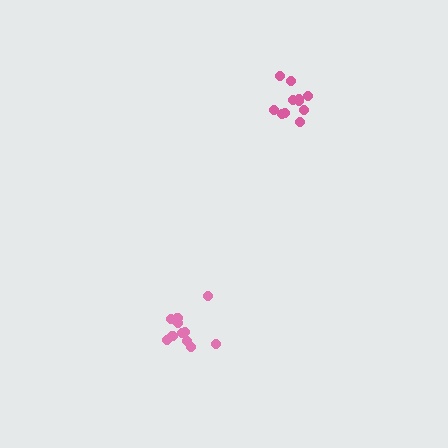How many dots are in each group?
Group 1: 11 dots, Group 2: 11 dots (22 total).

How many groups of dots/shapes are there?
There are 2 groups.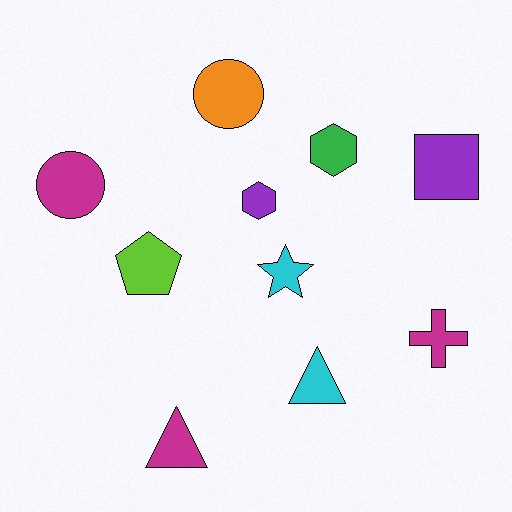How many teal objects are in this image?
There are no teal objects.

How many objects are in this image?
There are 10 objects.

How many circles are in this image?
There are 2 circles.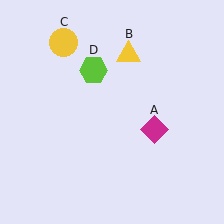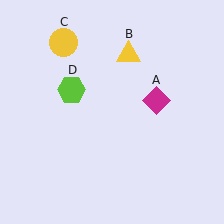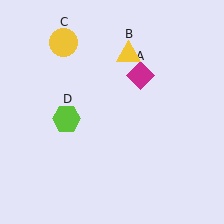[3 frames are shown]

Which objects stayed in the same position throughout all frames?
Yellow triangle (object B) and yellow circle (object C) remained stationary.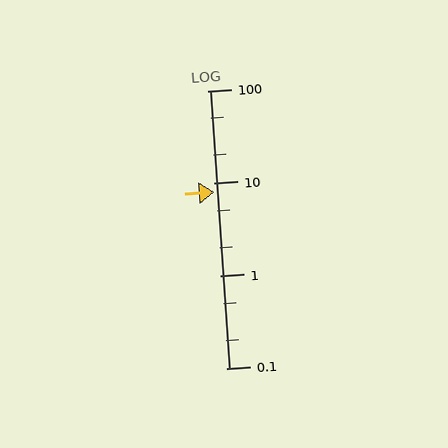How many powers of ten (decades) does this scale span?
The scale spans 3 decades, from 0.1 to 100.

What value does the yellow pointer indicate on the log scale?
The pointer indicates approximately 8.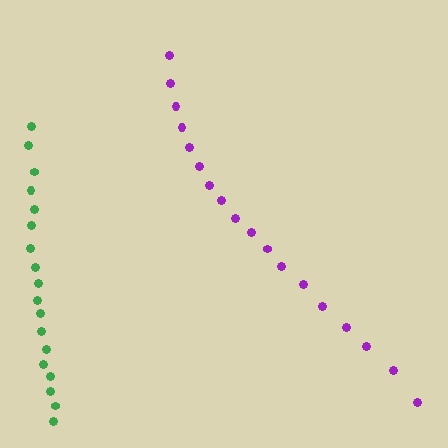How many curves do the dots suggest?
There are 2 distinct paths.